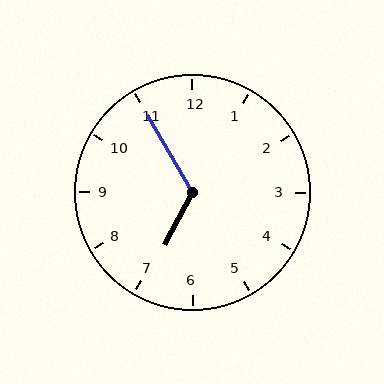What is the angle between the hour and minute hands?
Approximately 122 degrees.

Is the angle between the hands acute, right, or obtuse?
It is obtuse.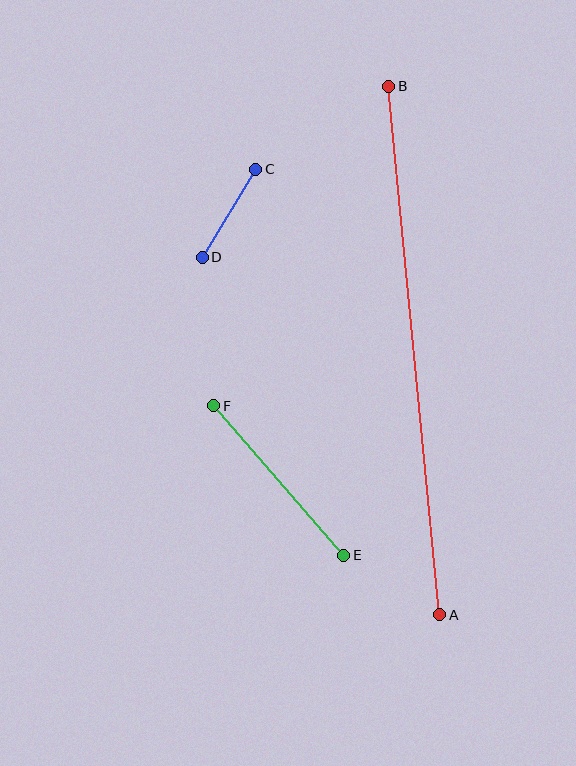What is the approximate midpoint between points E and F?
The midpoint is at approximately (279, 480) pixels.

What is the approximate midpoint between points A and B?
The midpoint is at approximately (414, 351) pixels.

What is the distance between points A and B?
The distance is approximately 531 pixels.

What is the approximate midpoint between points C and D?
The midpoint is at approximately (229, 213) pixels.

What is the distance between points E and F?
The distance is approximately 198 pixels.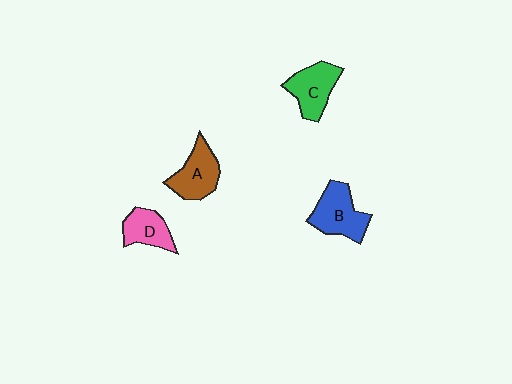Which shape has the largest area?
Shape B (blue).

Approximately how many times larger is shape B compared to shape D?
Approximately 1.4 times.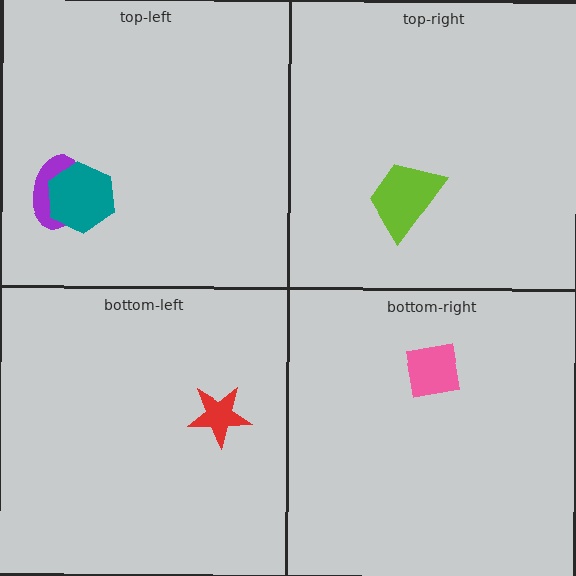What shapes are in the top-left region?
The purple ellipse, the teal hexagon.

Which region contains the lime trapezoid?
The top-right region.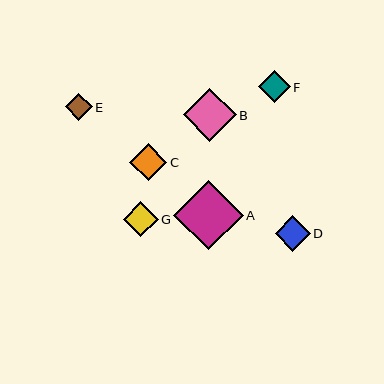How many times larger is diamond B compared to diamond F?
Diamond B is approximately 1.6 times the size of diamond F.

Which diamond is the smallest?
Diamond E is the smallest with a size of approximately 27 pixels.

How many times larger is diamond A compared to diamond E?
Diamond A is approximately 2.6 times the size of diamond E.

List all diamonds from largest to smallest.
From largest to smallest: A, B, C, D, G, F, E.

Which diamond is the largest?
Diamond A is the largest with a size of approximately 70 pixels.